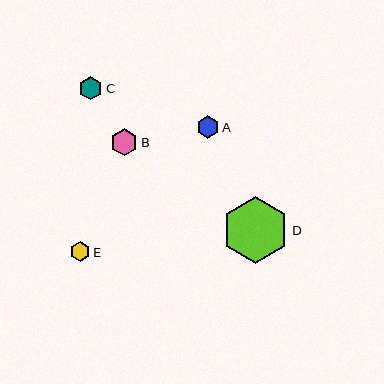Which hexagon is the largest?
Hexagon D is the largest with a size of approximately 66 pixels.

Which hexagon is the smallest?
Hexagon E is the smallest with a size of approximately 20 pixels.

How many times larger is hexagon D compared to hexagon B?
Hexagon D is approximately 2.5 times the size of hexagon B.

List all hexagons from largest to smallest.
From largest to smallest: D, B, C, A, E.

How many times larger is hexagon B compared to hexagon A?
Hexagon B is approximately 1.2 times the size of hexagon A.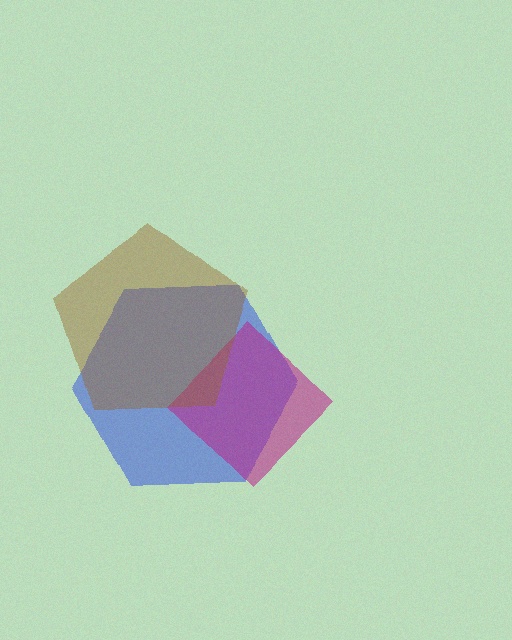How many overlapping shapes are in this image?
There are 3 overlapping shapes in the image.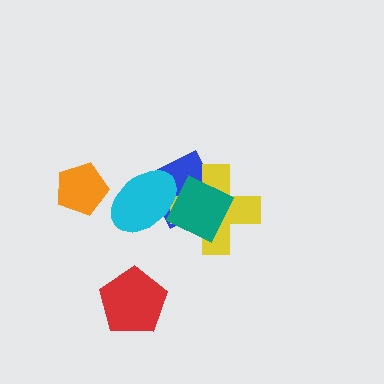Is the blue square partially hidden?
Yes, it is partially covered by another shape.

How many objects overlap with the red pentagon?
0 objects overlap with the red pentagon.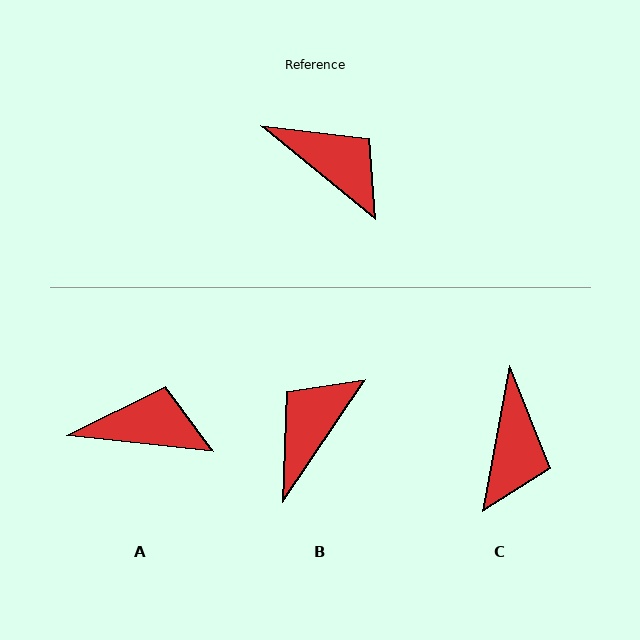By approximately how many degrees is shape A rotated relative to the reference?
Approximately 33 degrees counter-clockwise.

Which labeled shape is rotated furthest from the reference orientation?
B, about 95 degrees away.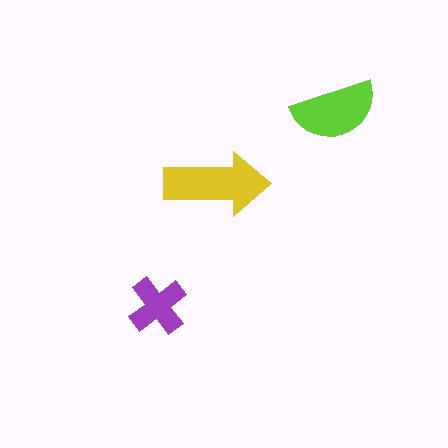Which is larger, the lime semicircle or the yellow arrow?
The yellow arrow.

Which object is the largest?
The yellow arrow.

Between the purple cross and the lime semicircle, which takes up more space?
The lime semicircle.